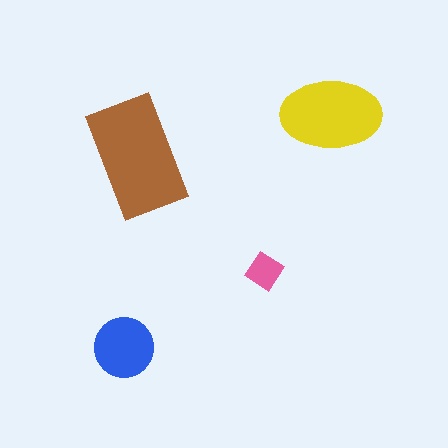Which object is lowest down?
The blue circle is bottommost.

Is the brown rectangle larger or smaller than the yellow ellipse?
Larger.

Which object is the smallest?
The pink diamond.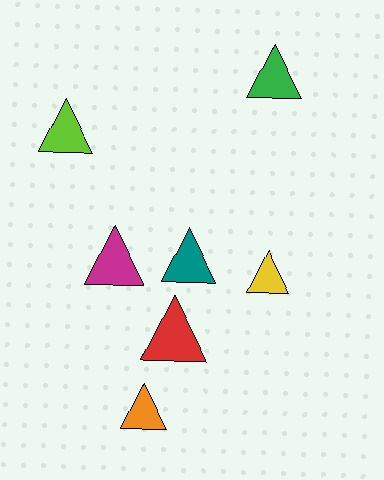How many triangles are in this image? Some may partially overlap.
There are 7 triangles.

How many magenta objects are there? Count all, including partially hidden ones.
There is 1 magenta object.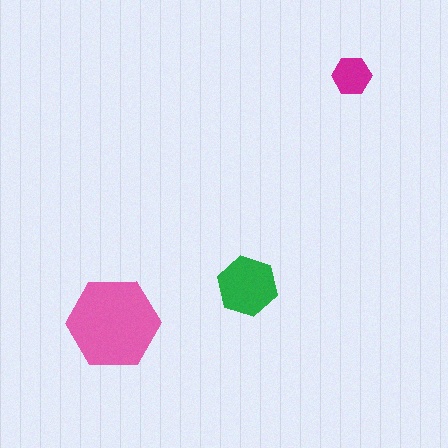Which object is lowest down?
The pink hexagon is bottommost.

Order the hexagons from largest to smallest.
the pink one, the green one, the magenta one.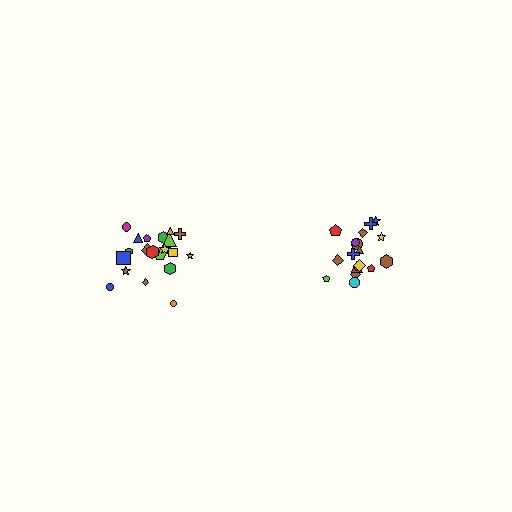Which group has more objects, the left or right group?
The left group.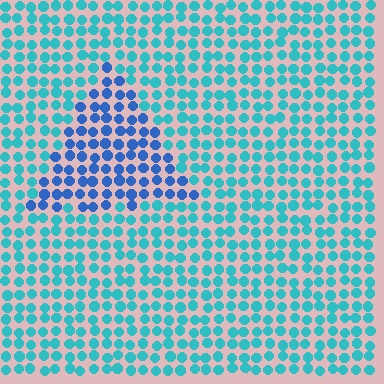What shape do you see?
I see a triangle.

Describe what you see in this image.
The image is filled with small cyan elements in a uniform arrangement. A triangle-shaped region is visible where the elements are tinted to a slightly different hue, forming a subtle color boundary.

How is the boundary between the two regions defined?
The boundary is defined purely by a slight shift in hue (about 37 degrees). Spacing, size, and orientation are identical on both sides.